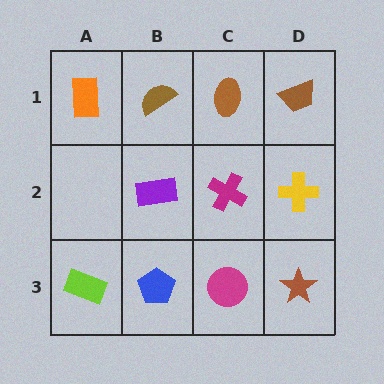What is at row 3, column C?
A magenta circle.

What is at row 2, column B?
A purple rectangle.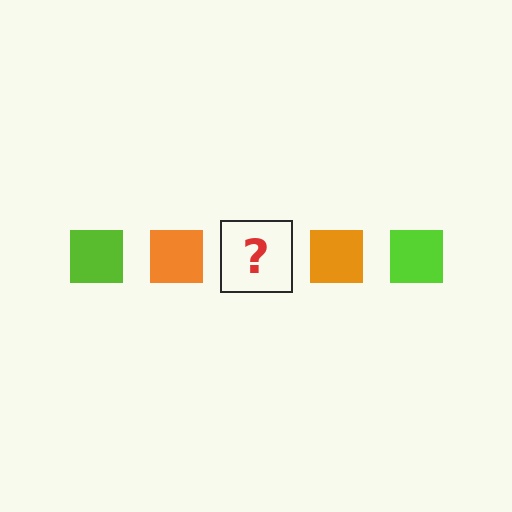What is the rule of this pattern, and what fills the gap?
The rule is that the pattern cycles through lime, orange squares. The gap should be filled with a lime square.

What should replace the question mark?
The question mark should be replaced with a lime square.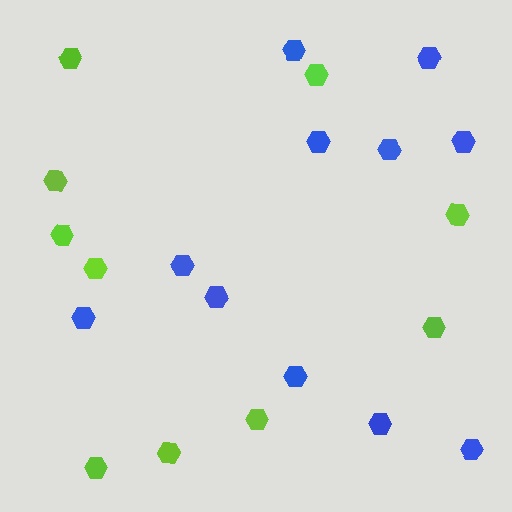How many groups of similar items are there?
There are 2 groups: one group of lime hexagons (10) and one group of blue hexagons (11).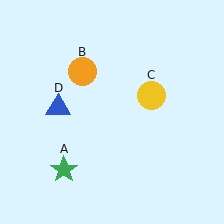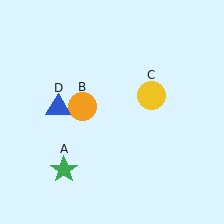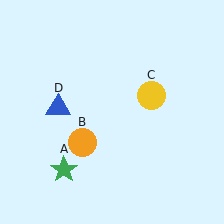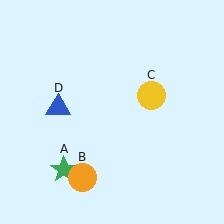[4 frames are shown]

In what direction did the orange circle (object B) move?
The orange circle (object B) moved down.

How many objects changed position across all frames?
1 object changed position: orange circle (object B).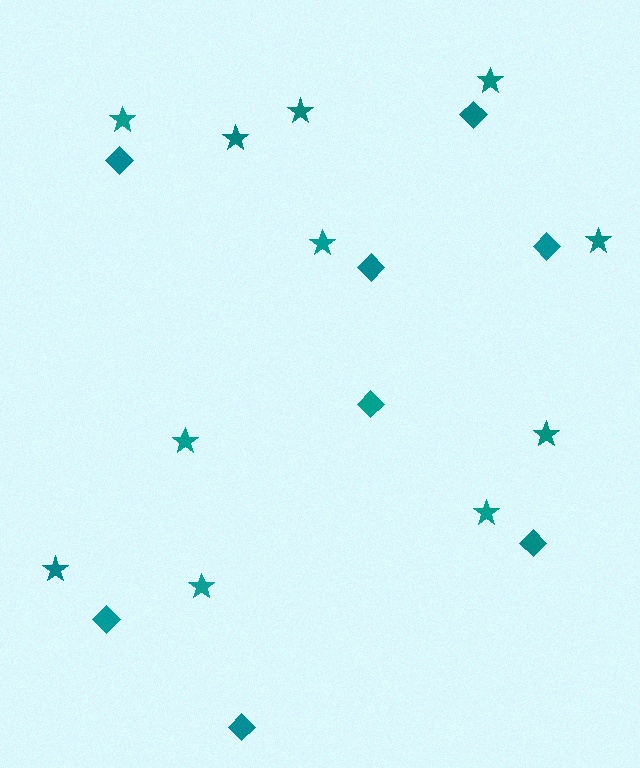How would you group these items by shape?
There are 2 groups: one group of diamonds (8) and one group of stars (11).